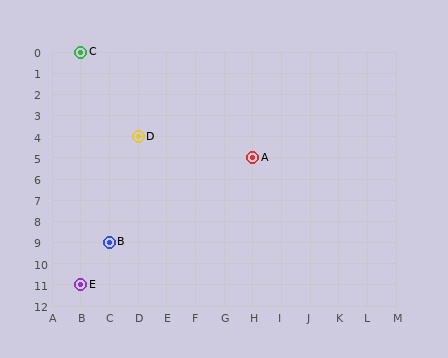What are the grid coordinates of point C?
Point C is at grid coordinates (B, 0).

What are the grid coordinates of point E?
Point E is at grid coordinates (B, 11).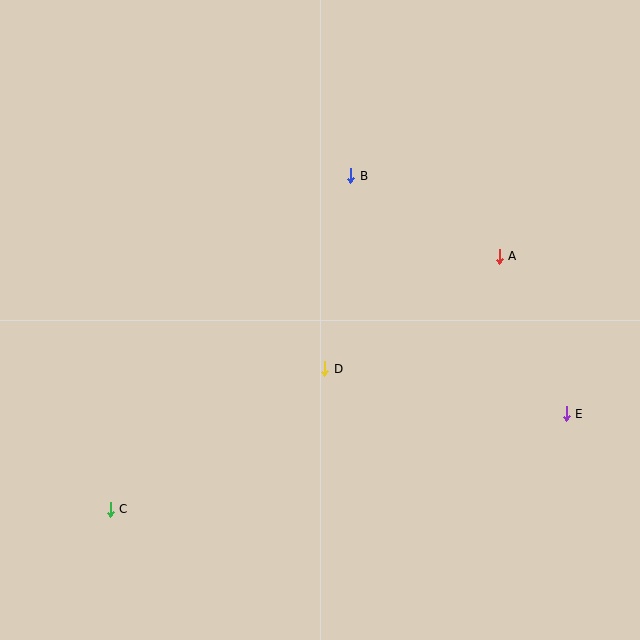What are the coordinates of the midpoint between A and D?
The midpoint between A and D is at (412, 313).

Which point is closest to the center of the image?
Point D at (325, 369) is closest to the center.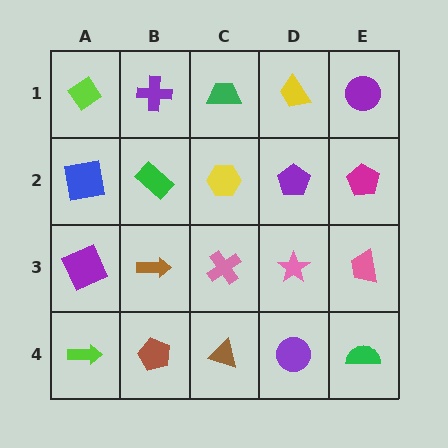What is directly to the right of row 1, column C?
A yellow trapezoid.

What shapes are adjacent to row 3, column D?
A purple pentagon (row 2, column D), a purple circle (row 4, column D), a pink cross (row 3, column C), a pink trapezoid (row 3, column E).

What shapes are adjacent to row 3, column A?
A blue square (row 2, column A), a lime arrow (row 4, column A), a brown arrow (row 3, column B).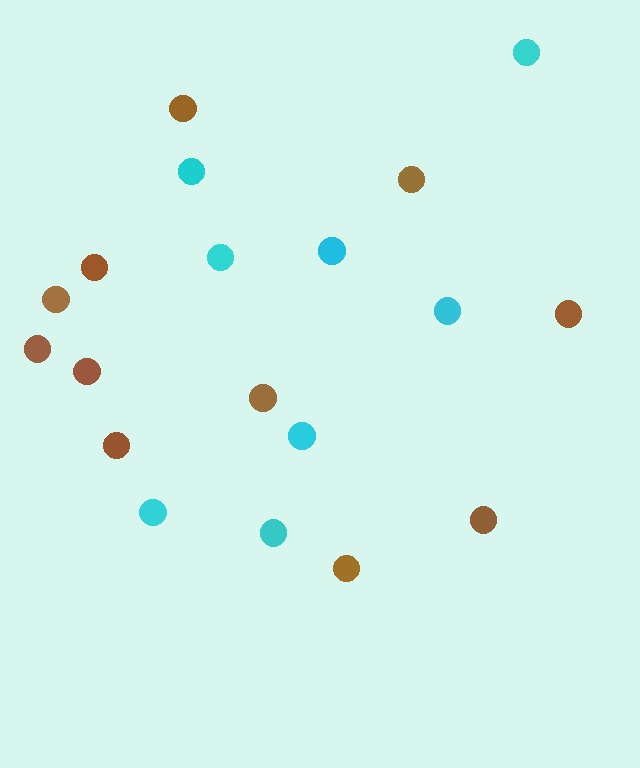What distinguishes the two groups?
There are 2 groups: one group of cyan circles (8) and one group of brown circles (11).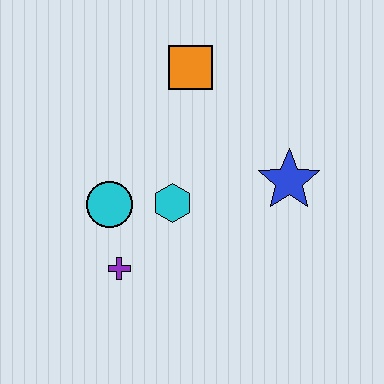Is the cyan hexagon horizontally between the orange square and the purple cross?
Yes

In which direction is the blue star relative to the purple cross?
The blue star is to the right of the purple cross.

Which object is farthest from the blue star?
The purple cross is farthest from the blue star.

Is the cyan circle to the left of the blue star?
Yes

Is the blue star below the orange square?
Yes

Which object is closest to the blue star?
The cyan hexagon is closest to the blue star.